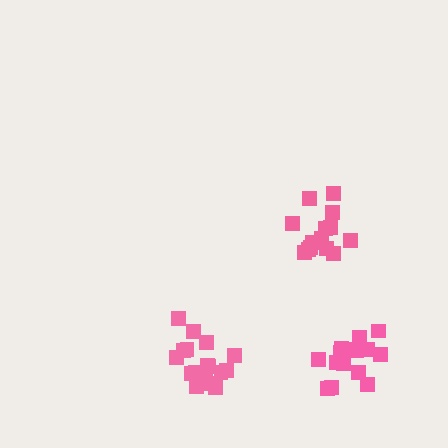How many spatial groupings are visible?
There are 3 spatial groupings.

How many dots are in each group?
Group 1: 14 dots, Group 2: 15 dots, Group 3: 18 dots (47 total).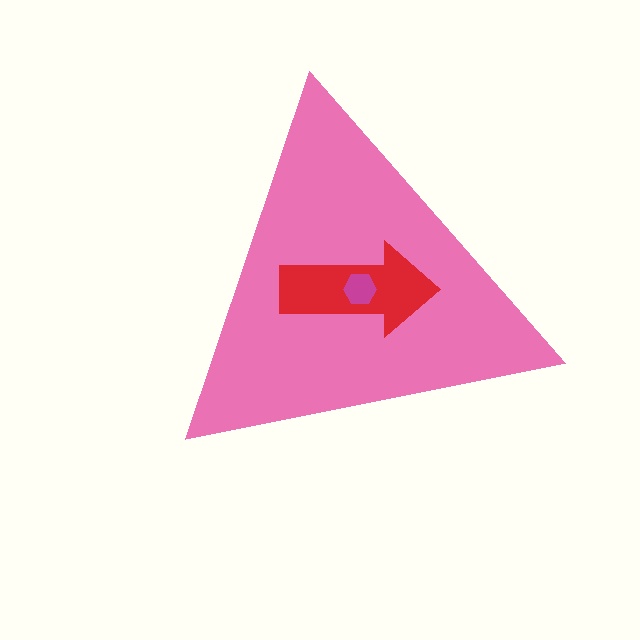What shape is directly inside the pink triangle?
The red arrow.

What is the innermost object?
The magenta hexagon.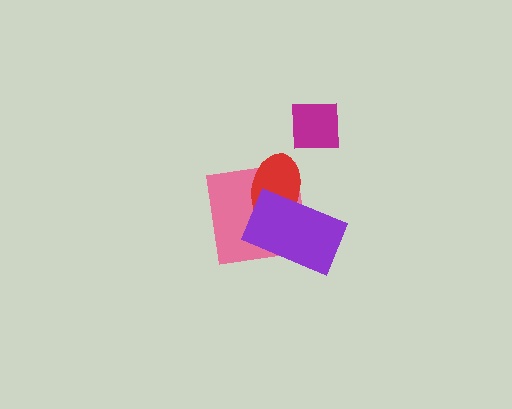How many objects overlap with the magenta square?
0 objects overlap with the magenta square.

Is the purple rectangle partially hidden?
No, no other shape covers it.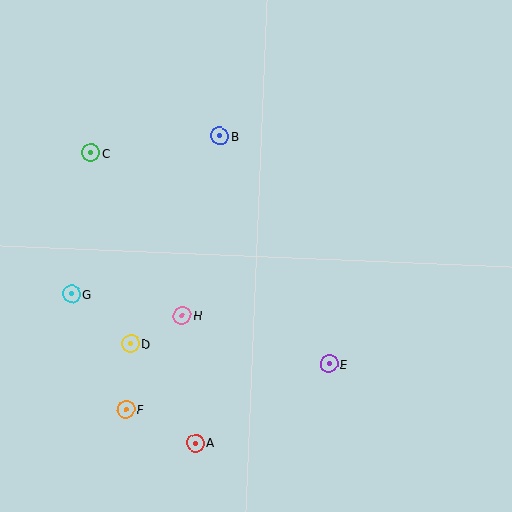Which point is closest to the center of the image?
Point H at (182, 315) is closest to the center.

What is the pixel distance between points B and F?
The distance between B and F is 289 pixels.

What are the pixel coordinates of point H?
Point H is at (182, 315).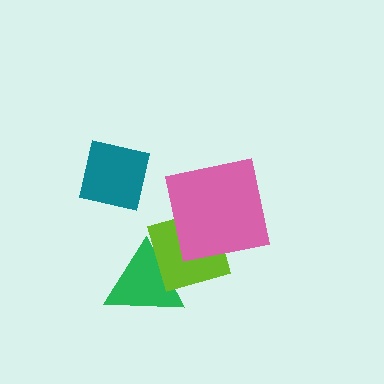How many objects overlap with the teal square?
0 objects overlap with the teal square.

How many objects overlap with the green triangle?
1 object overlaps with the green triangle.